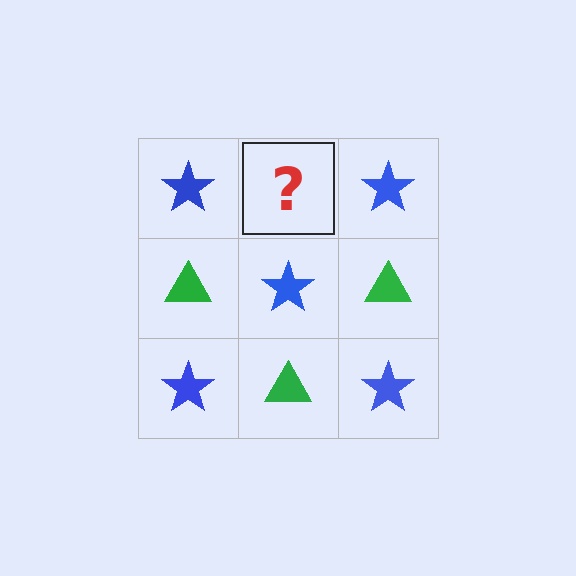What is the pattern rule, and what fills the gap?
The rule is that it alternates blue star and green triangle in a checkerboard pattern. The gap should be filled with a green triangle.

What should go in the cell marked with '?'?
The missing cell should contain a green triangle.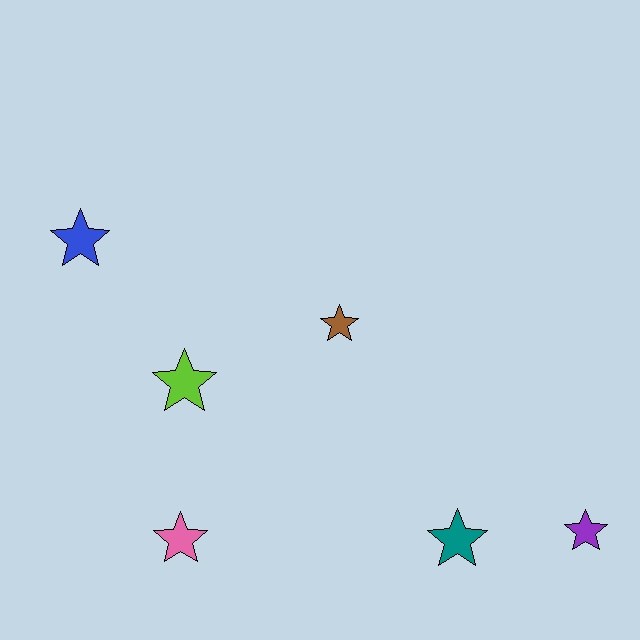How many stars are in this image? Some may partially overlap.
There are 6 stars.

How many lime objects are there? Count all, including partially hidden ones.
There is 1 lime object.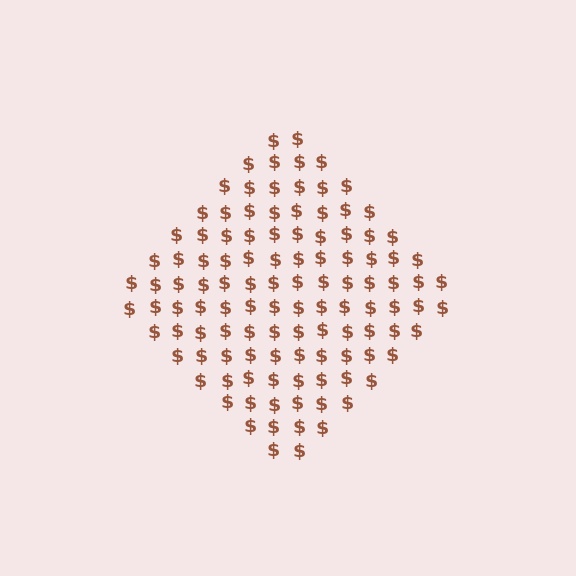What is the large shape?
The large shape is a diamond.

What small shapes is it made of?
It is made of small dollar signs.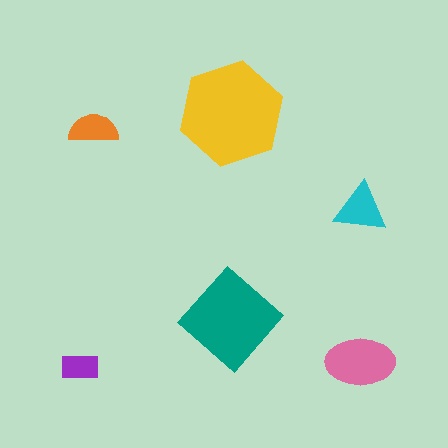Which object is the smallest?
The purple rectangle.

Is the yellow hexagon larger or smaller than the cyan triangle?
Larger.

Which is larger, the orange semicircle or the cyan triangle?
The cyan triangle.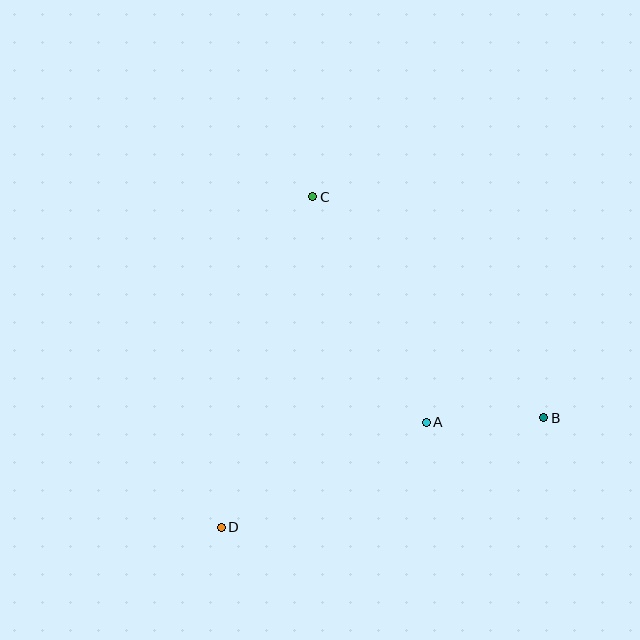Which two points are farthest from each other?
Points C and D are farthest from each other.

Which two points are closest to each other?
Points A and B are closest to each other.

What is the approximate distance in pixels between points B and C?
The distance between B and C is approximately 320 pixels.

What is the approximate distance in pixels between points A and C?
The distance between A and C is approximately 252 pixels.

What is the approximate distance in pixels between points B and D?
The distance between B and D is approximately 340 pixels.